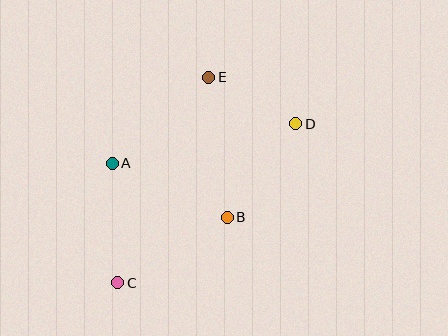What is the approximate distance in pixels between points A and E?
The distance between A and E is approximately 129 pixels.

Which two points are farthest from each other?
Points C and D are farthest from each other.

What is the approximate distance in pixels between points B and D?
The distance between B and D is approximately 116 pixels.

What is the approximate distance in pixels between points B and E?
The distance between B and E is approximately 141 pixels.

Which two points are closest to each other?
Points D and E are closest to each other.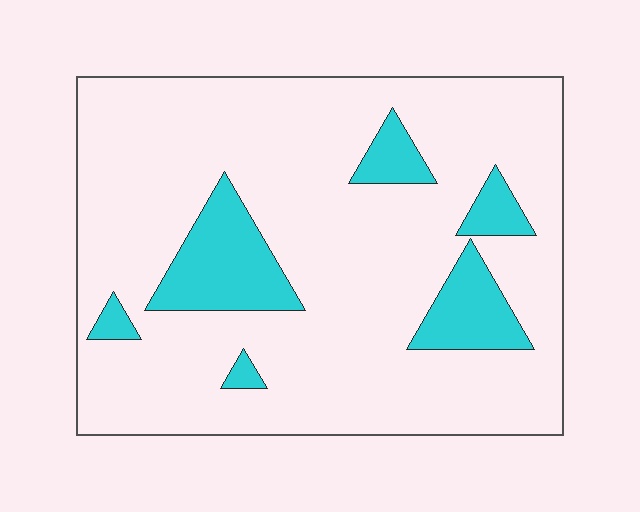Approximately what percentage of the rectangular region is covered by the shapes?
Approximately 15%.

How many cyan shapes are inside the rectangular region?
6.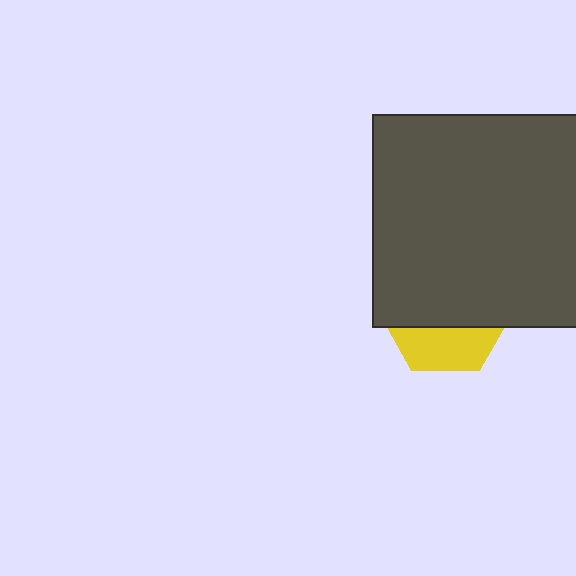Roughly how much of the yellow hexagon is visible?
A small part of it is visible (roughly 34%).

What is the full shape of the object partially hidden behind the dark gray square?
The partially hidden object is a yellow hexagon.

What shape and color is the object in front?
The object in front is a dark gray square.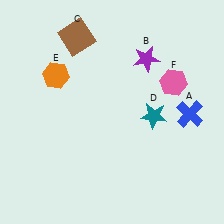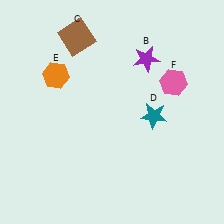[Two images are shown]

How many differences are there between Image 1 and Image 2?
There is 1 difference between the two images.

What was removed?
The blue cross (A) was removed in Image 2.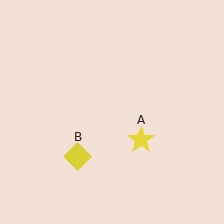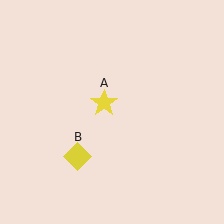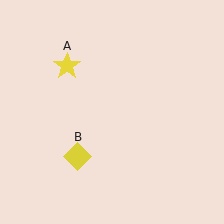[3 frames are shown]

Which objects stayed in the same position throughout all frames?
Yellow diamond (object B) remained stationary.